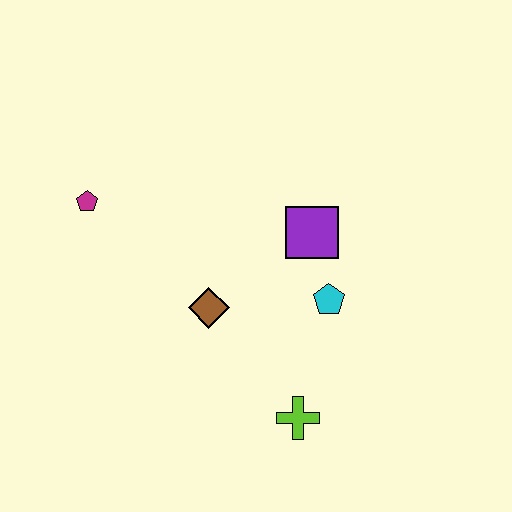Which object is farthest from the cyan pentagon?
The magenta pentagon is farthest from the cyan pentagon.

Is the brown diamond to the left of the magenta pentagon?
No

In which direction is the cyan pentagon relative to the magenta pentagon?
The cyan pentagon is to the right of the magenta pentagon.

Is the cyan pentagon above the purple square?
No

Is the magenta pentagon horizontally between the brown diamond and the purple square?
No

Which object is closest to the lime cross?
The cyan pentagon is closest to the lime cross.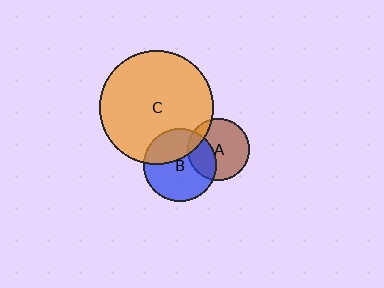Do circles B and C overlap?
Yes.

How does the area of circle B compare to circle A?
Approximately 1.4 times.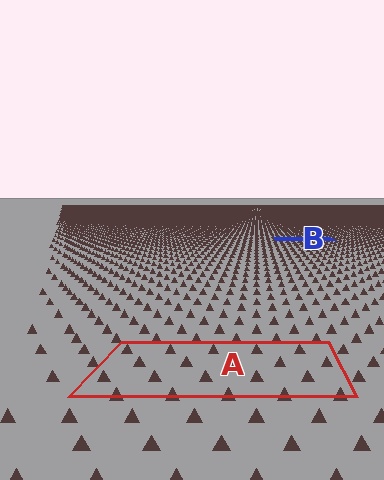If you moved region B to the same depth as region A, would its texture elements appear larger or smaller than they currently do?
They would appear larger. At a closer depth, the same texture elements are projected at a bigger on-screen size.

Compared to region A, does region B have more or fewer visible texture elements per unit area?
Region B has more texture elements per unit area — they are packed more densely because it is farther away.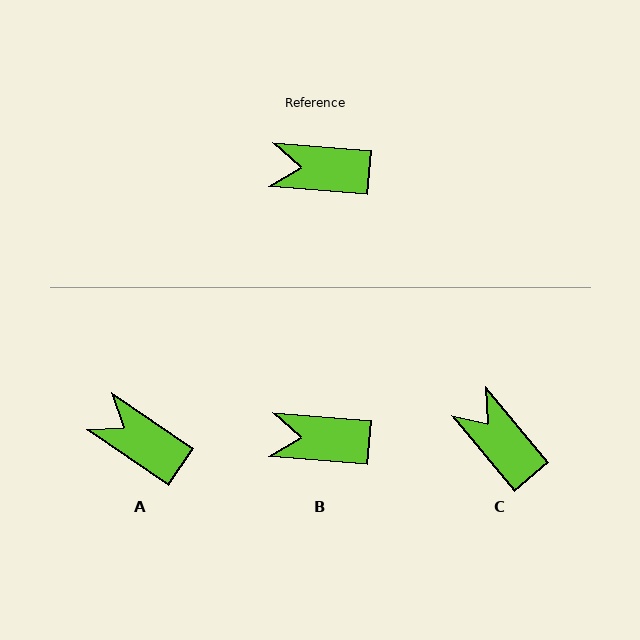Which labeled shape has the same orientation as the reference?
B.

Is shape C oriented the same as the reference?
No, it is off by about 45 degrees.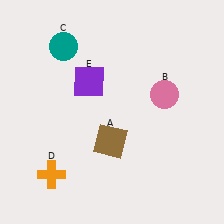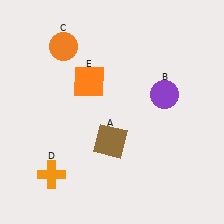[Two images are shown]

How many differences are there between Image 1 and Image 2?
There are 3 differences between the two images.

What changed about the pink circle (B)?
In Image 1, B is pink. In Image 2, it changed to purple.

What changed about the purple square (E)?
In Image 1, E is purple. In Image 2, it changed to orange.